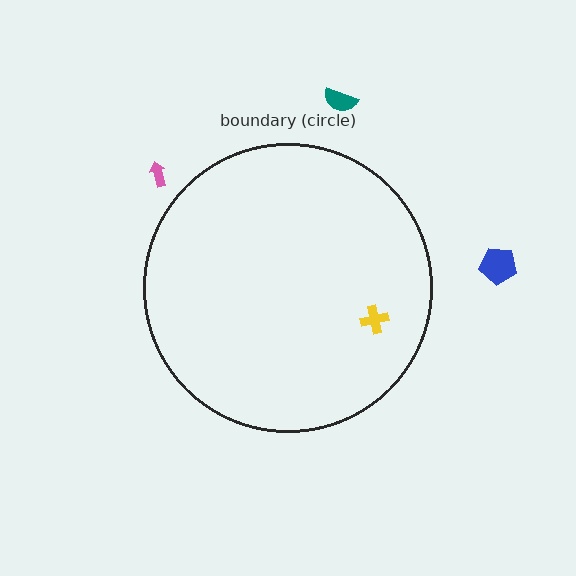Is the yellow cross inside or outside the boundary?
Inside.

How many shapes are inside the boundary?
1 inside, 3 outside.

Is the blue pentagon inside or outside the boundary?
Outside.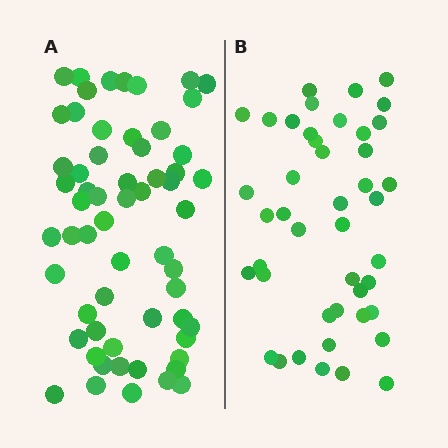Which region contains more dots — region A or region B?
Region A (the left region) has more dots.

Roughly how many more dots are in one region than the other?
Region A has approximately 15 more dots than region B.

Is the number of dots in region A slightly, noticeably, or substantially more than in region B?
Region A has noticeably more, but not dramatically so. The ratio is roughly 1.4 to 1.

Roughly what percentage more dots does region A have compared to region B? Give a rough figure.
About 35% more.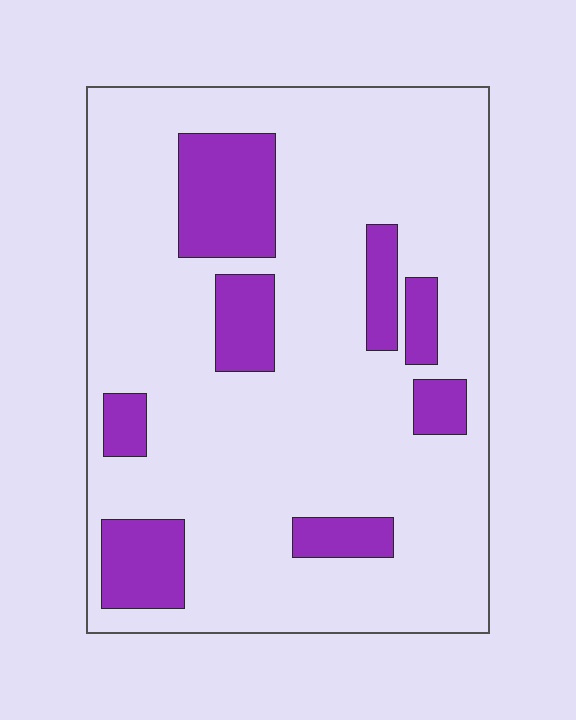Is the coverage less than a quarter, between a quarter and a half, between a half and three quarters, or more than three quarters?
Less than a quarter.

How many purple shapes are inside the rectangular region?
8.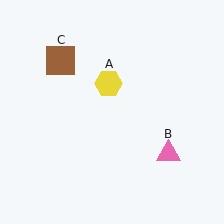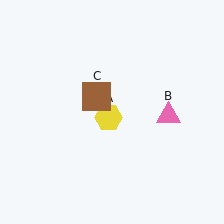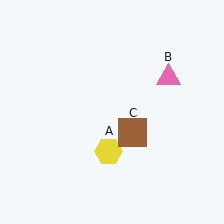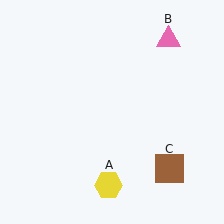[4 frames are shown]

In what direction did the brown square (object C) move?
The brown square (object C) moved down and to the right.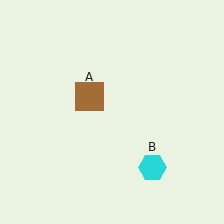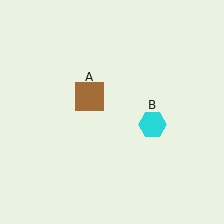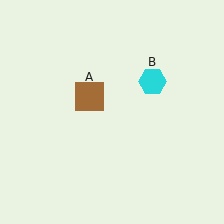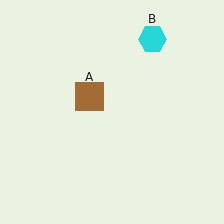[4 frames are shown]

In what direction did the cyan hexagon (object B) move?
The cyan hexagon (object B) moved up.